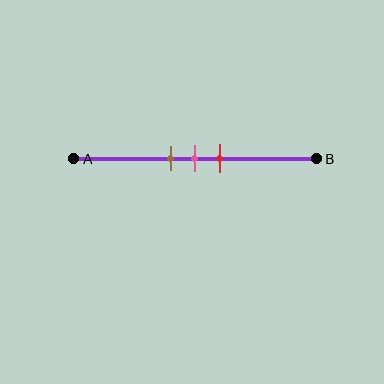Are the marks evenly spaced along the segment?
Yes, the marks are approximately evenly spaced.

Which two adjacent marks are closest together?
The brown and pink marks are the closest adjacent pair.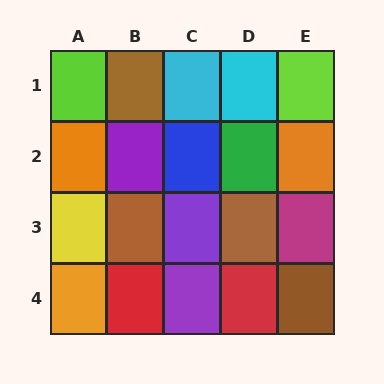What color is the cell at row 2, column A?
Orange.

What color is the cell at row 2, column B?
Purple.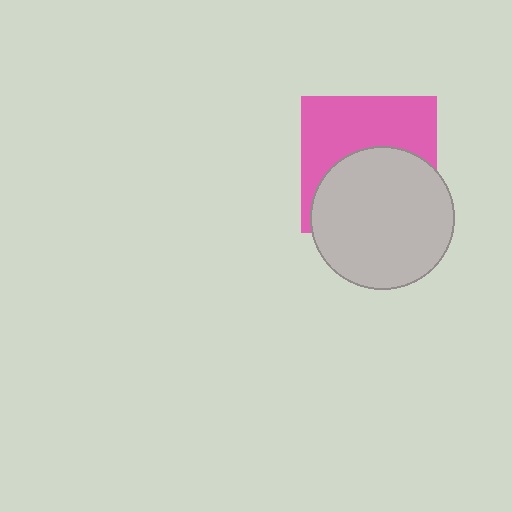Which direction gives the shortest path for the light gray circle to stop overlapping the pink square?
Moving down gives the shortest separation.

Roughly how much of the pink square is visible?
About half of it is visible (roughly 49%).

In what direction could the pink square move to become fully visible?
The pink square could move up. That would shift it out from behind the light gray circle entirely.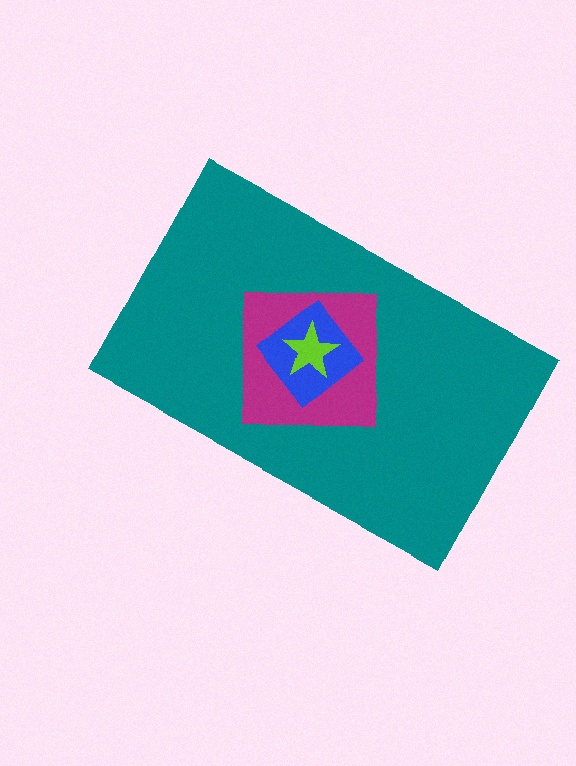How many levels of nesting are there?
4.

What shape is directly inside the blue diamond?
The lime star.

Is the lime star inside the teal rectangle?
Yes.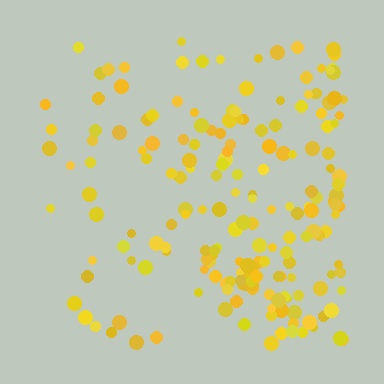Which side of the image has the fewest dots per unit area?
The left.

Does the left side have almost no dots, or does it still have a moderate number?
Still a moderate number, just noticeably fewer than the right.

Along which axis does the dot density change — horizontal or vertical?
Horizontal.